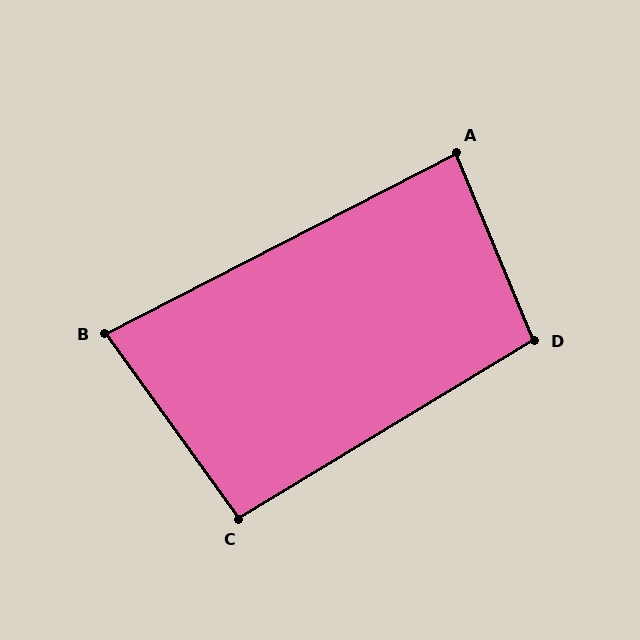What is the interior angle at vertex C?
Approximately 95 degrees (approximately right).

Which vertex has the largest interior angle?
D, at approximately 98 degrees.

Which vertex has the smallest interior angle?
B, at approximately 82 degrees.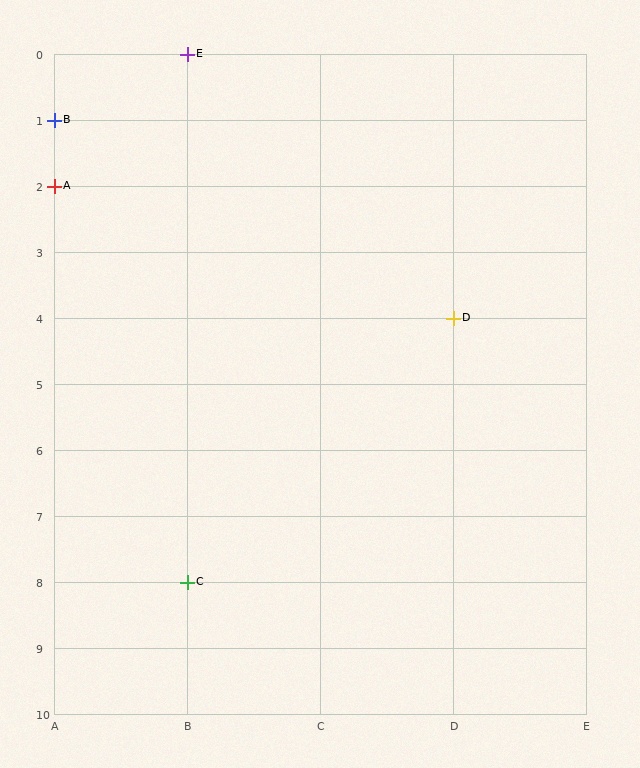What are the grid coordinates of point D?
Point D is at grid coordinates (D, 4).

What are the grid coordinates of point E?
Point E is at grid coordinates (B, 0).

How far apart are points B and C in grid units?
Points B and C are 1 column and 7 rows apart (about 7.1 grid units diagonally).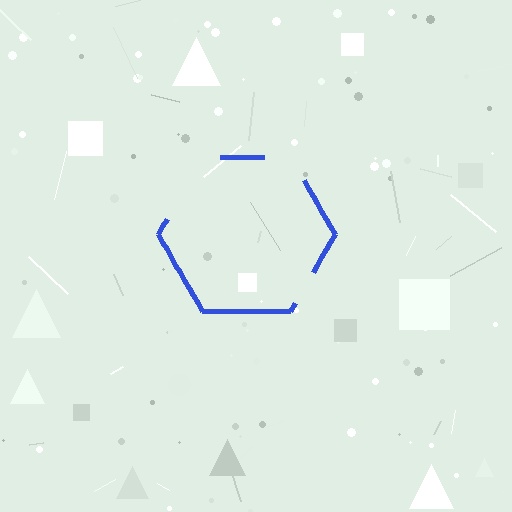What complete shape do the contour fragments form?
The contour fragments form a hexagon.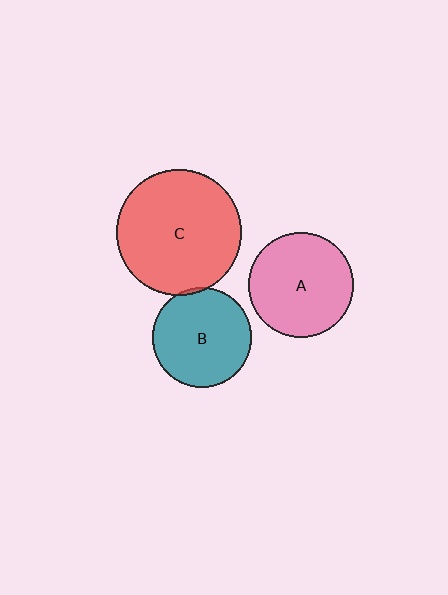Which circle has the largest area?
Circle C (red).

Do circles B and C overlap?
Yes.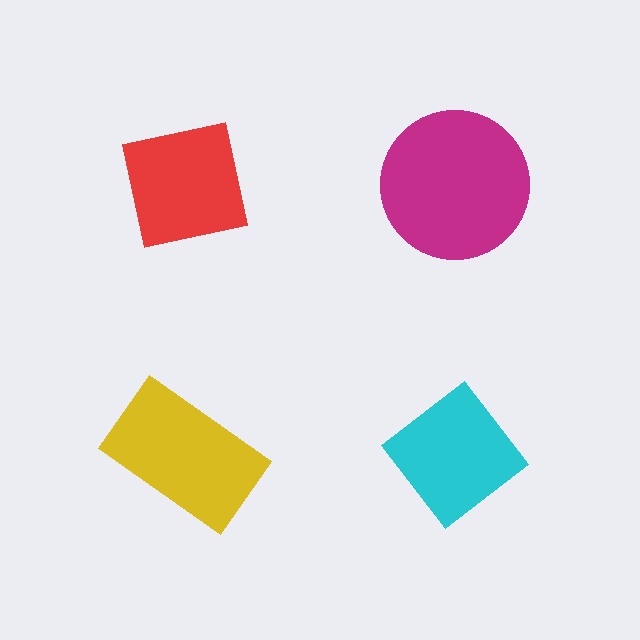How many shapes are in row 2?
2 shapes.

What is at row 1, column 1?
A red square.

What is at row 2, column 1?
A yellow rectangle.